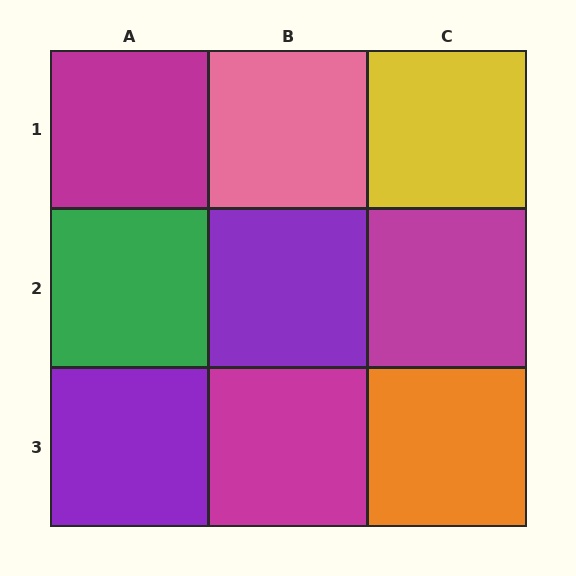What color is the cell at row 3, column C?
Orange.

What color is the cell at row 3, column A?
Purple.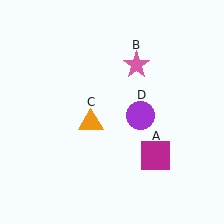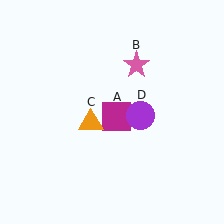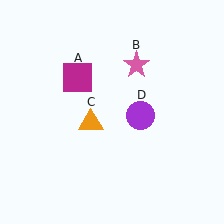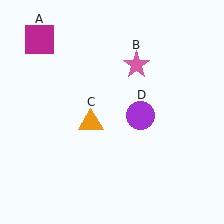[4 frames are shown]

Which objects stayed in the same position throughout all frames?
Pink star (object B) and orange triangle (object C) and purple circle (object D) remained stationary.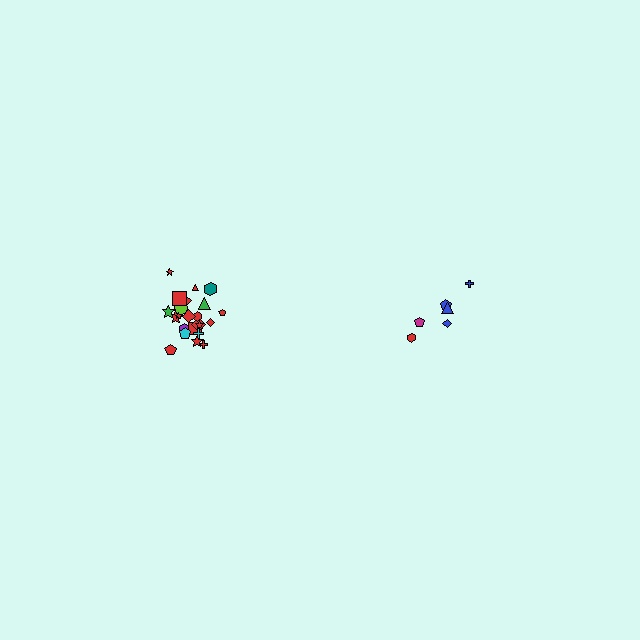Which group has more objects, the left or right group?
The left group.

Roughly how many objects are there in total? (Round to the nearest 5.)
Roughly 30 objects in total.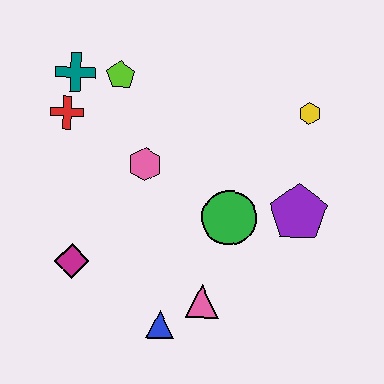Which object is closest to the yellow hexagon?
The purple pentagon is closest to the yellow hexagon.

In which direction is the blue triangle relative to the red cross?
The blue triangle is below the red cross.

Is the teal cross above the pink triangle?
Yes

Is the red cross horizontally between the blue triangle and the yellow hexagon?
No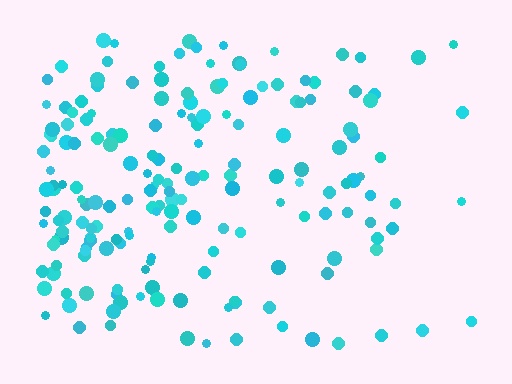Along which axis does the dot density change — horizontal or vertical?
Horizontal.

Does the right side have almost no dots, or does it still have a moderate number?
Still a moderate number, just noticeably fewer than the left.